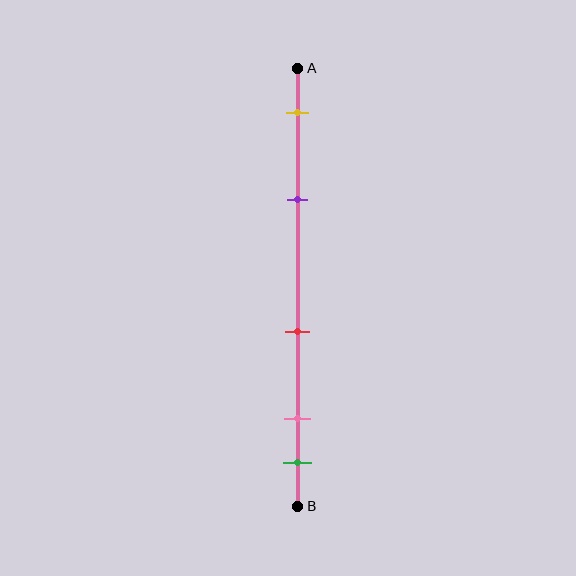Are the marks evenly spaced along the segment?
No, the marks are not evenly spaced.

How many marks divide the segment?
There are 5 marks dividing the segment.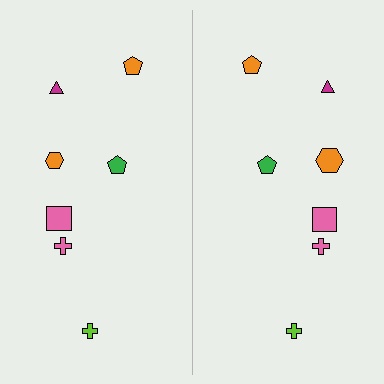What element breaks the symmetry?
The orange hexagon on the right side has a different size than its mirror counterpart.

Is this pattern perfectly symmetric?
No, the pattern is not perfectly symmetric. The orange hexagon on the right side has a different size than its mirror counterpart.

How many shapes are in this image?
There are 14 shapes in this image.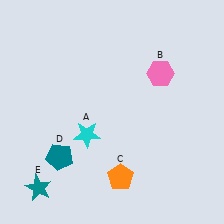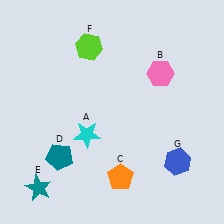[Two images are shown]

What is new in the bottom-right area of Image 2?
A blue hexagon (G) was added in the bottom-right area of Image 2.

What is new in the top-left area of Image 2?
A lime hexagon (F) was added in the top-left area of Image 2.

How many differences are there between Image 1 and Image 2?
There are 2 differences between the two images.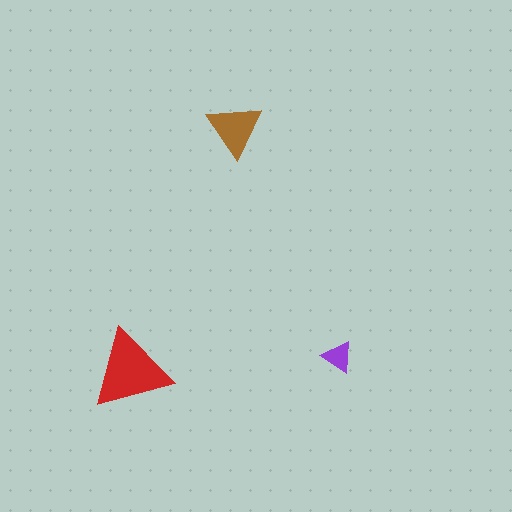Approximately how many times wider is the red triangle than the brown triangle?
About 1.5 times wider.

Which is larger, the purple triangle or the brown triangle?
The brown one.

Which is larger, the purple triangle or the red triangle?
The red one.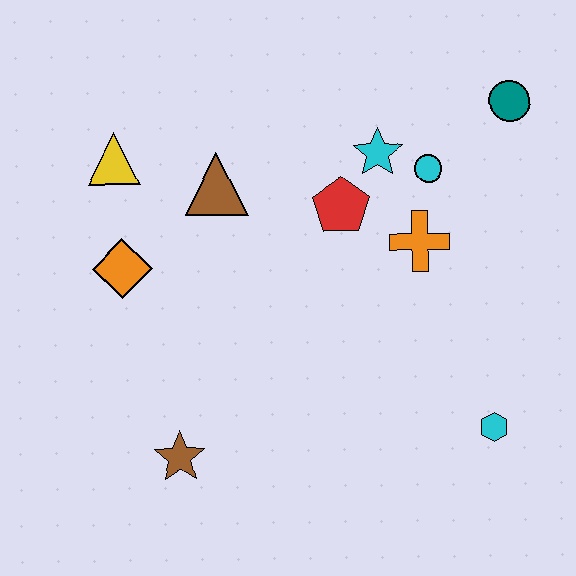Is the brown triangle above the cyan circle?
No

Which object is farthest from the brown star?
The teal circle is farthest from the brown star.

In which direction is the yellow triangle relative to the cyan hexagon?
The yellow triangle is to the left of the cyan hexagon.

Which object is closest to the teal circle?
The cyan circle is closest to the teal circle.